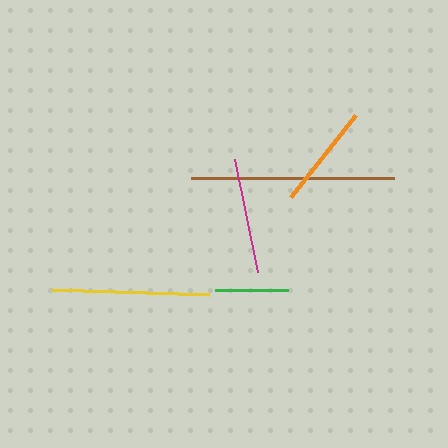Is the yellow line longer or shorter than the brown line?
The brown line is longer than the yellow line.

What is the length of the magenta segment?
The magenta segment is approximately 116 pixels long.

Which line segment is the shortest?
The green line is the shortest at approximately 74 pixels.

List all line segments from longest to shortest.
From longest to shortest: brown, yellow, magenta, orange, green.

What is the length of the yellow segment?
The yellow segment is approximately 157 pixels long.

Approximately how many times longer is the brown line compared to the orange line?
The brown line is approximately 1.9 times the length of the orange line.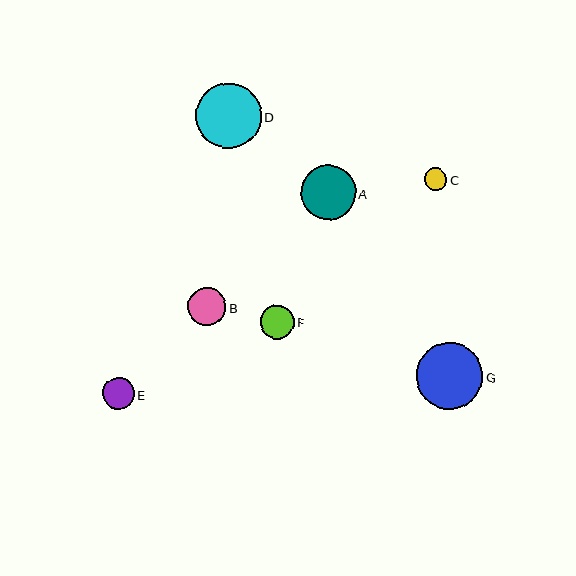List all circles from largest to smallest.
From largest to smallest: G, D, A, B, F, E, C.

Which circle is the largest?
Circle G is the largest with a size of approximately 66 pixels.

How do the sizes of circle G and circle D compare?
Circle G and circle D are approximately the same size.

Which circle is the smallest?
Circle C is the smallest with a size of approximately 22 pixels.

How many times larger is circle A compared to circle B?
Circle A is approximately 1.5 times the size of circle B.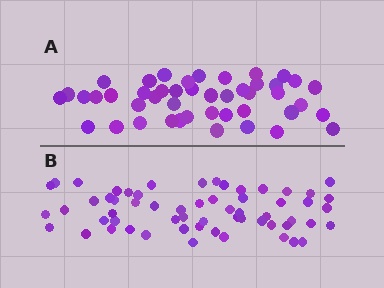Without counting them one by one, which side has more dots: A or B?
Region B (the bottom region) has more dots.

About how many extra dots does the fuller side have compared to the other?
Region B has approximately 15 more dots than region A.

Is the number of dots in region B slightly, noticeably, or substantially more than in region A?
Region B has noticeably more, but not dramatically so. The ratio is roughly 1.3 to 1.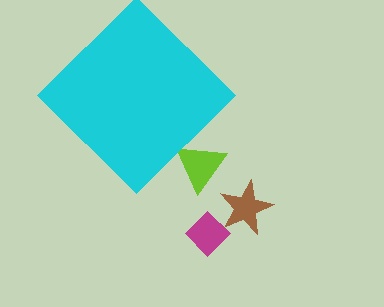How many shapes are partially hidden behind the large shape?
1 shape is partially hidden.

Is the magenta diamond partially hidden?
No, the magenta diamond is fully visible.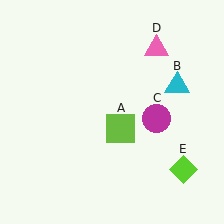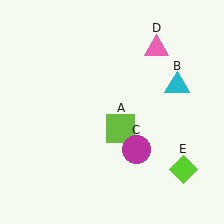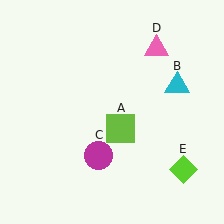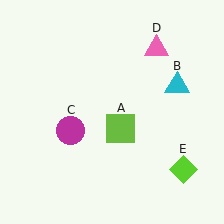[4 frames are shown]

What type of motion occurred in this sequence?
The magenta circle (object C) rotated clockwise around the center of the scene.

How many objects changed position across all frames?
1 object changed position: magenta circle (object C).